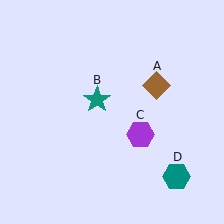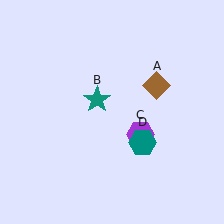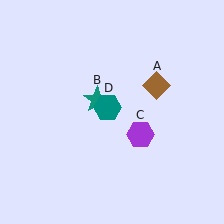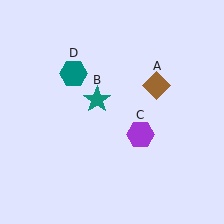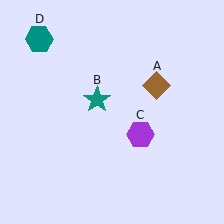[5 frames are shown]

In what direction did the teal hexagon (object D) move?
The teal hexagon (object D) moved up and to the left.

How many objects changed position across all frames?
1 object changed position: teal hexagon (object D).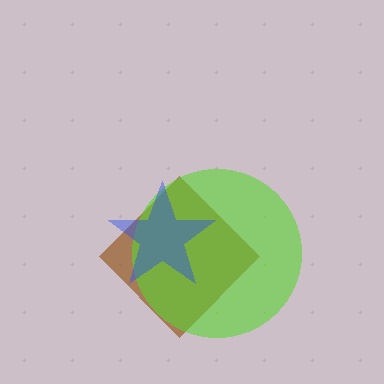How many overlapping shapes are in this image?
There are 3 overlapping shapes in the image.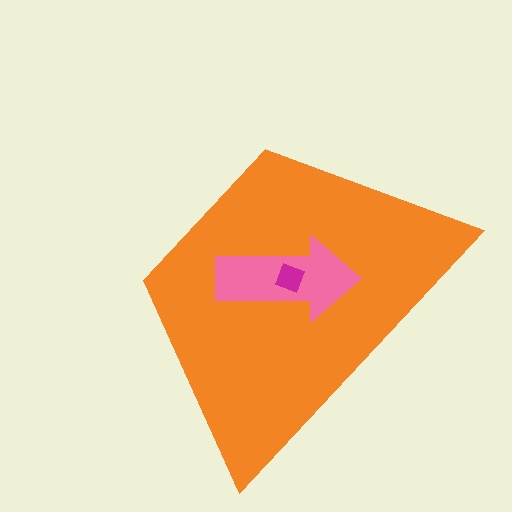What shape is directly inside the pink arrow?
The magenta diamond.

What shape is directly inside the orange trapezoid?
The pink arrow.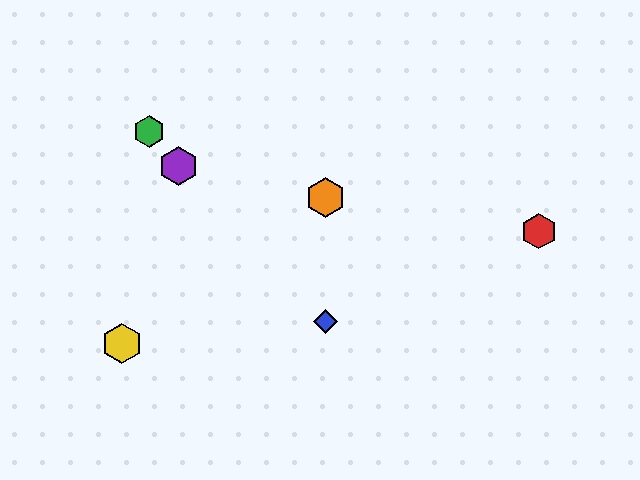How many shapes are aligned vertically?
2 shapes (the blue diamond, the orange hexagon) are aligned vertically.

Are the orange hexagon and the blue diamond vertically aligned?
Yes, both are at x≈326.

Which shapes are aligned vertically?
The blue diamond, the orange hexagon are aligned vertically.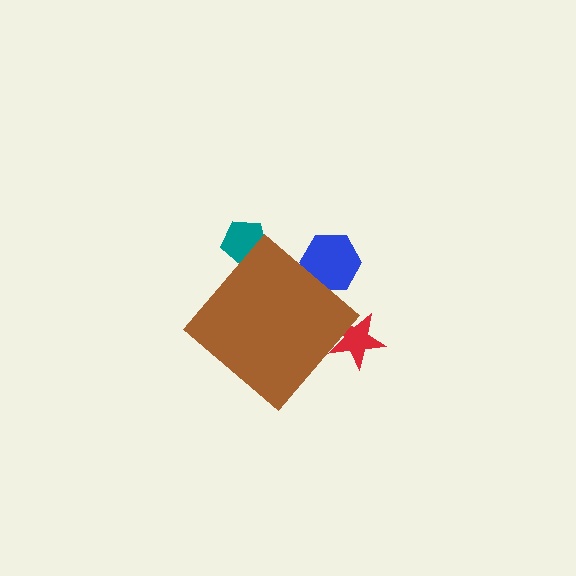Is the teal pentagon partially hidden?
Yes, the teal pentagon is partially hidden behind the brown diamond.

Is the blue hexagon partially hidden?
Yes, the blue hexagon is partially hidden behind the brown diamond.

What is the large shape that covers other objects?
A brown diamond.